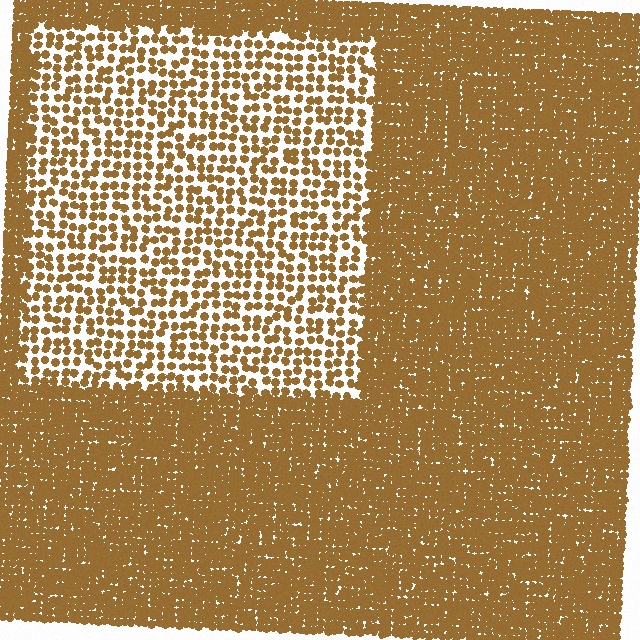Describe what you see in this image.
The image contains small brown elements arranged at two different densities. A rectangle-shaped region is visible where the elements are less densely packed than the surrounding area.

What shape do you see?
I see a rectangle.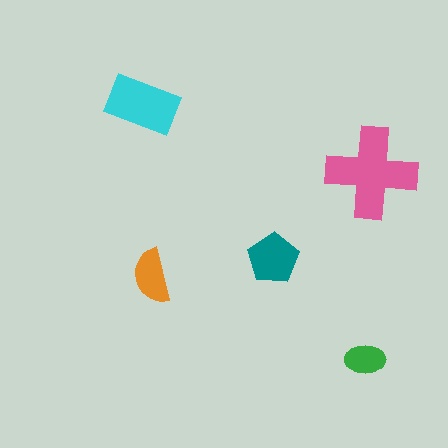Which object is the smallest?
The green ellipse.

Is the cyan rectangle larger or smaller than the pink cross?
Smaller.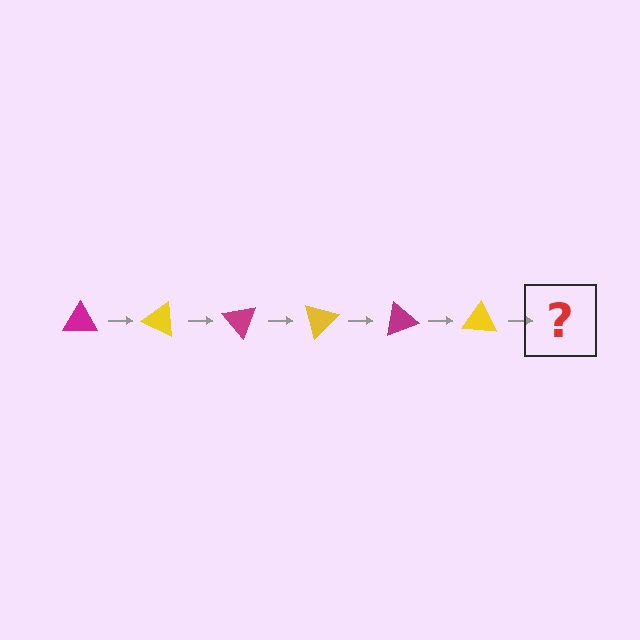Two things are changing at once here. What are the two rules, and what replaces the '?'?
The two rules are that it rotates 25 degrees each step and the color cycles through magenta and yellow. The '?' should be a magenta triangle, rotated 150 degrees from the start.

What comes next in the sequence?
The next element should be a magenta triangle, rotated 150 degrees from the start.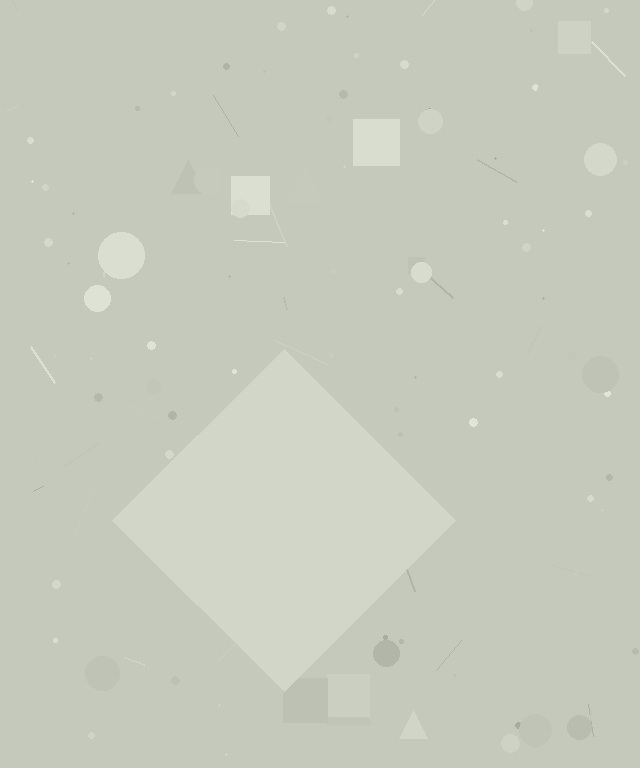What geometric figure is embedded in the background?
A diamond is embedded in the background.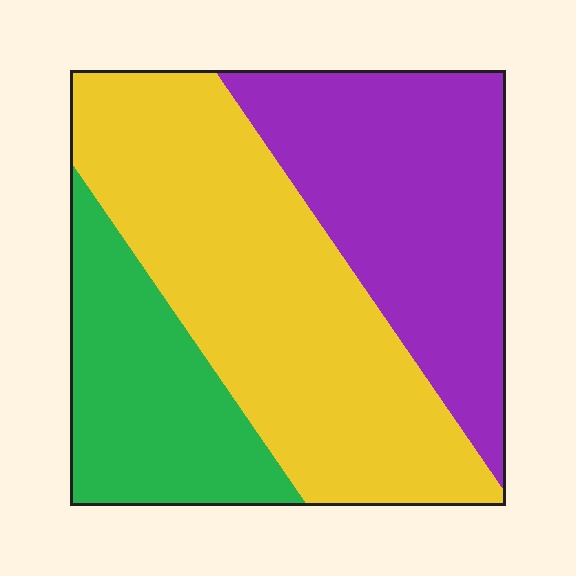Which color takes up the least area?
Green, at roughly 20%.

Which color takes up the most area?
Yellow, at roughly 45%.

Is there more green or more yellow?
Yellow.